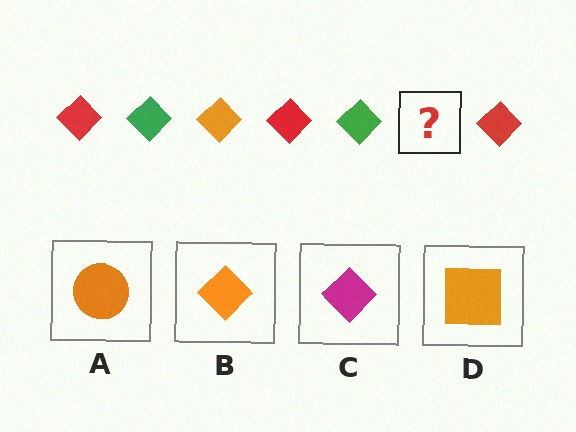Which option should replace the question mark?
Option B.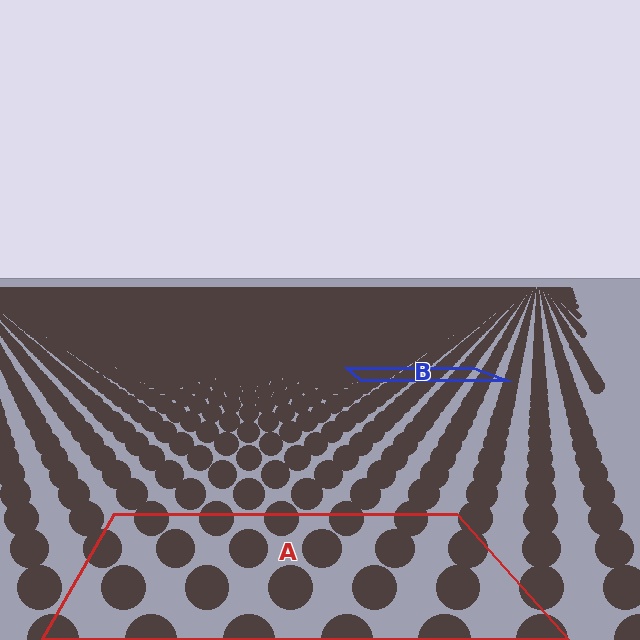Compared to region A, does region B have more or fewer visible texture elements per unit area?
Region B has more texture elements per unit area — they are packed more densely because it is farther away.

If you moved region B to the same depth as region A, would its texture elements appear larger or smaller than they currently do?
They would appear larger. At a closer depth, the same texture elements are projected at a bigger on-screen size.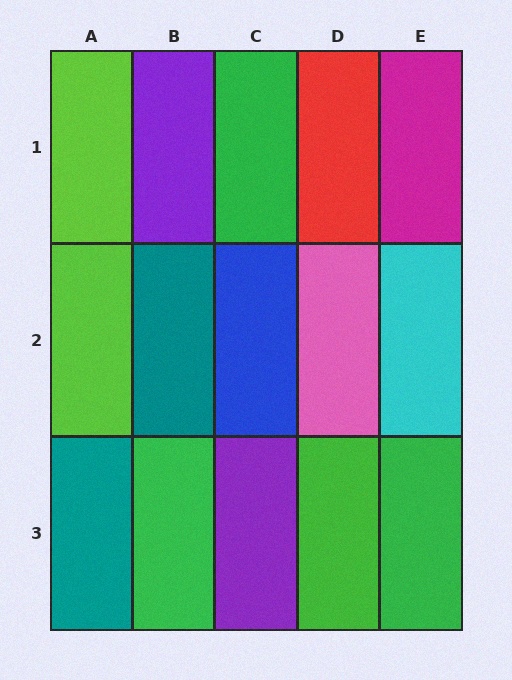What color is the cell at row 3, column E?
Green.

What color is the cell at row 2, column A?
Lime.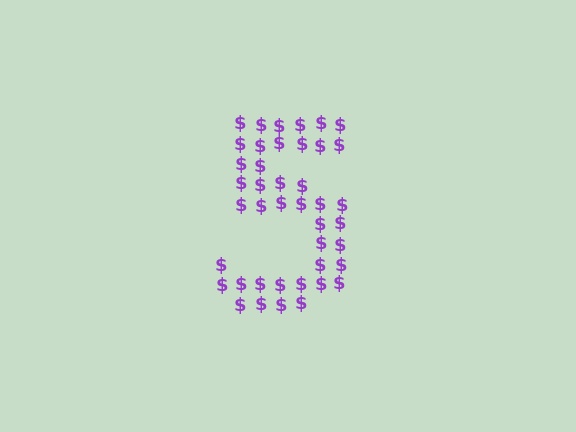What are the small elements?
The small elements are dollar signs.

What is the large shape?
The large shape is the digit 5.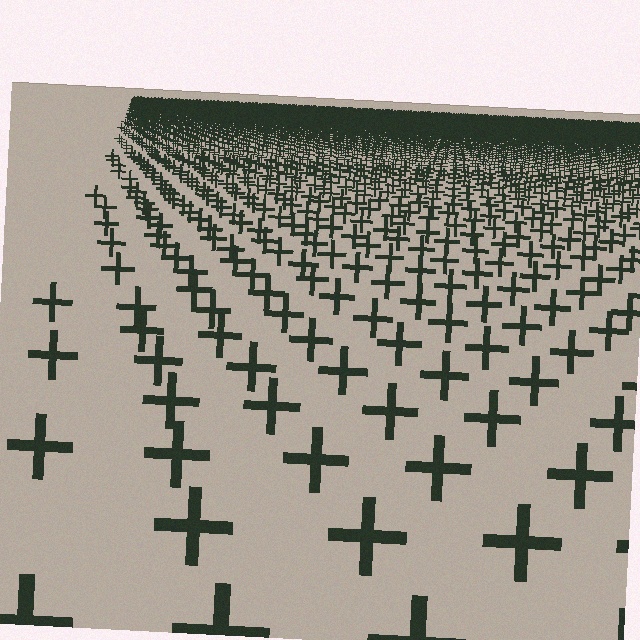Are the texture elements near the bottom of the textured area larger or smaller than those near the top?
Larger. Near the bottom, elements are closer to the viewer and appear at a bigger on-screen size.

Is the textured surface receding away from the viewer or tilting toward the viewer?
The surface is receding away from the viewer. Texture elements get smaller and denser toward the top.